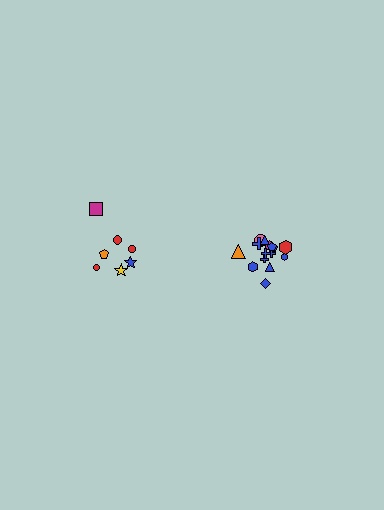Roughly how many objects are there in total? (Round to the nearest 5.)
Roughly 20 objects in total.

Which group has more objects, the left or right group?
The right group.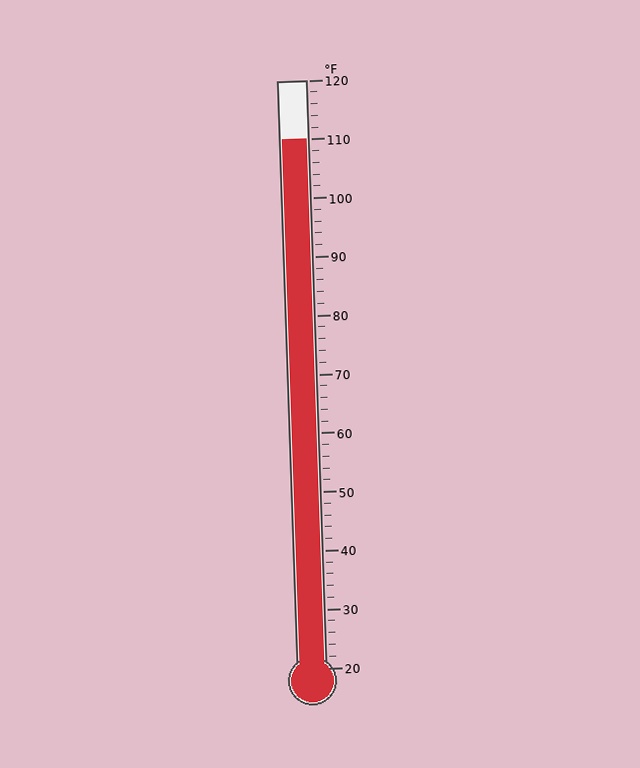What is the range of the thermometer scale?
The thermometer scale ranges from 20°F to 120°F.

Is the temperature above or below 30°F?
The temperature is above 30°F.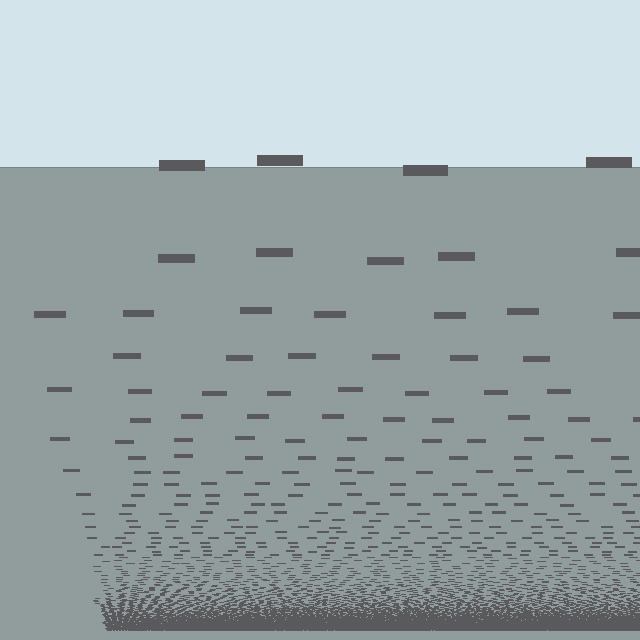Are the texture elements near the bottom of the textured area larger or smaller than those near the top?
Smaller. The gradient is inverted — elements near the bottom are smaller and denser.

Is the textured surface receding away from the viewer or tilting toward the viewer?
The surface appears to tilt toward the viewer. Texture elements get larger and sparser toward the top.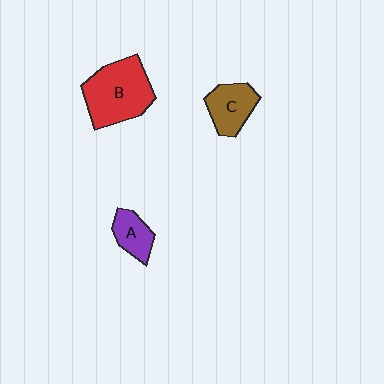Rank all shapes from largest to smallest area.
From largest to smallest: B (red), C (brown), A (purple).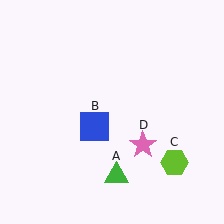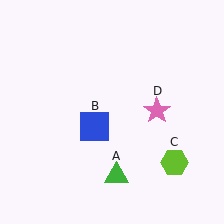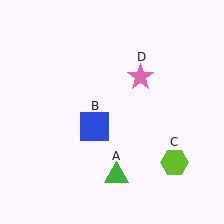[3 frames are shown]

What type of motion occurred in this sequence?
The pink star (object D) rotated counterclockwise around the center of the scene.